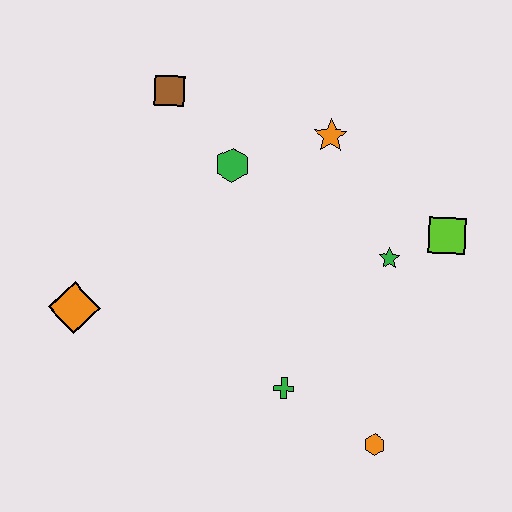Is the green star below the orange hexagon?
No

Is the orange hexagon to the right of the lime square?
No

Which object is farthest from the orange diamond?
The lime square is farthest from the orange diamond.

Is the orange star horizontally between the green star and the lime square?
No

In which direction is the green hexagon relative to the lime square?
The green hexagon is to the left of the lime square.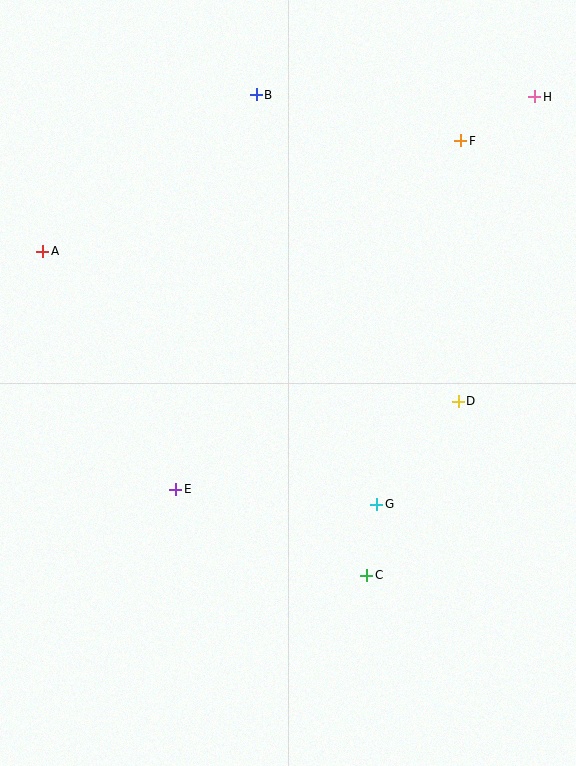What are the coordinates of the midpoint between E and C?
The midpoint between E and C is at (271, 532).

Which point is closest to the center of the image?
Point G at (377, 504) is closest to the center.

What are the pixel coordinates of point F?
Point F is at (461, 141).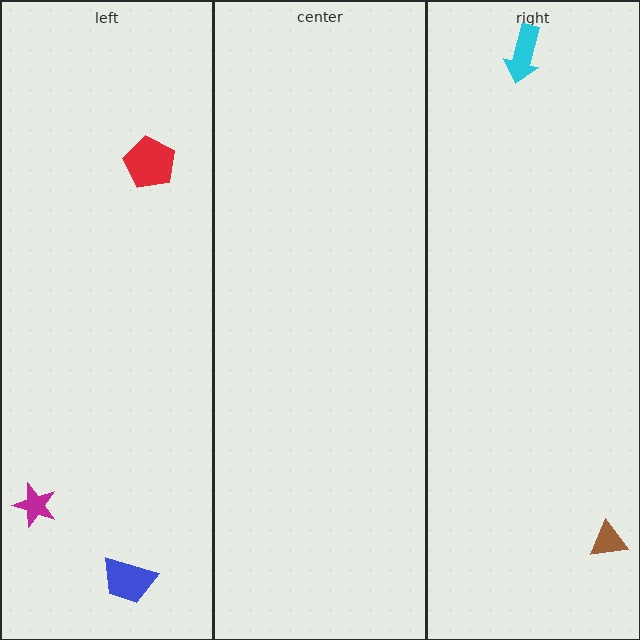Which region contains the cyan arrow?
The right region.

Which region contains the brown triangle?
The right region.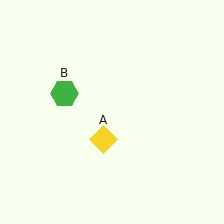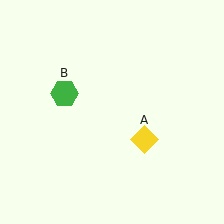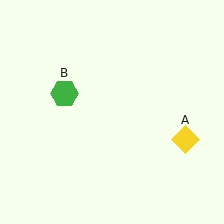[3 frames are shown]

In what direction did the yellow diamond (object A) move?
The yellow diamond (object A) moved right.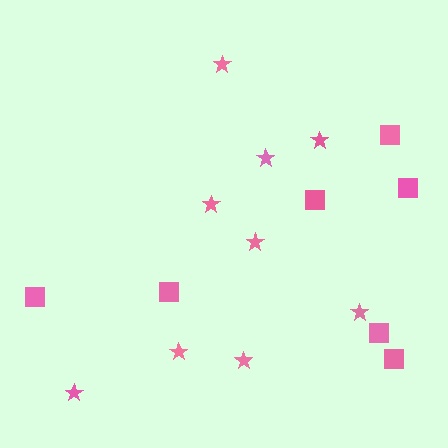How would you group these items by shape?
There are 2 groups: one group of squares (7) and one group of stars (9).